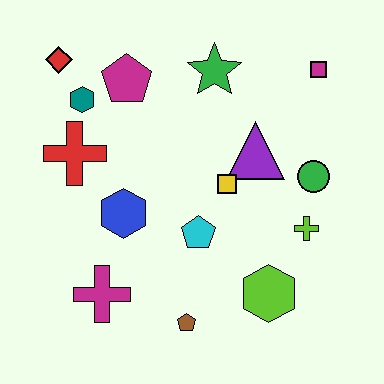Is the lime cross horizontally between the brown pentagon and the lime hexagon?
No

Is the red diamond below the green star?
No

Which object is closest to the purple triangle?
The yellow square is closest to the purple triangle.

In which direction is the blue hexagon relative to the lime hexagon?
The blue hexagon is to the left of the lime hexagon.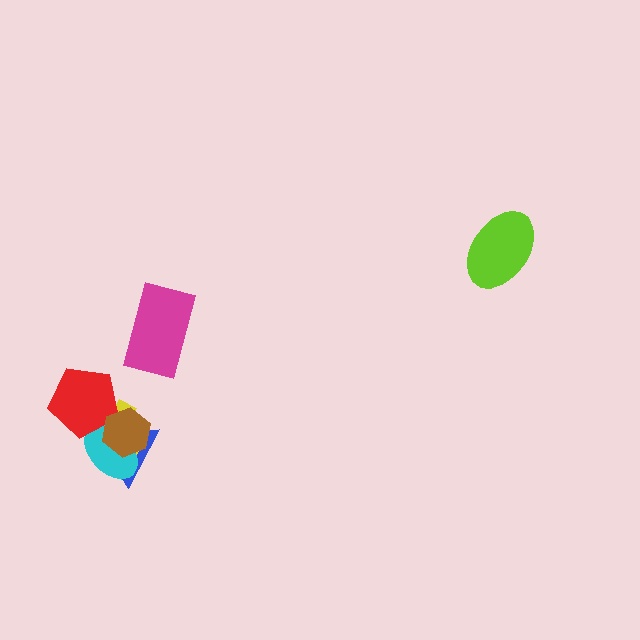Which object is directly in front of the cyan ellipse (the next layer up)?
The red pentagon is directly in front of the cyan ellipse.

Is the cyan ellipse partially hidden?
Yes, it is partially covered by another shape.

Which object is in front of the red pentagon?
The brown hexagon is in front of the red pentagon.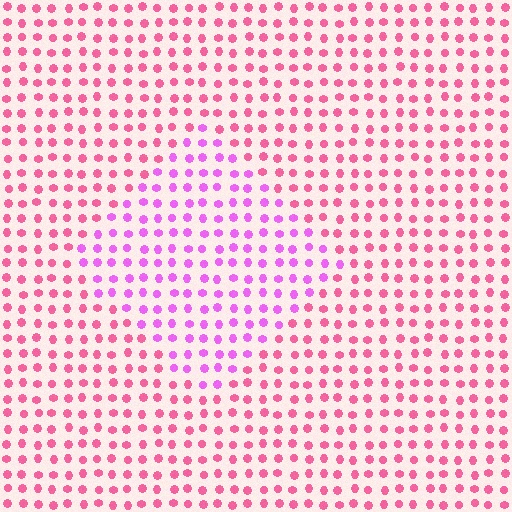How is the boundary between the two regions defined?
The boundary is defined purely by a slight shift in hue (about 38 degrees). Spacing, size, and orientation are identical on both sides.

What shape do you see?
I see a diamond.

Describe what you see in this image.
The image is filled with small pink elements in a uniform arrangement. A diamond-shaped region is visible where the elements are tinted to a slightly different hue, forming a subtle color boundary.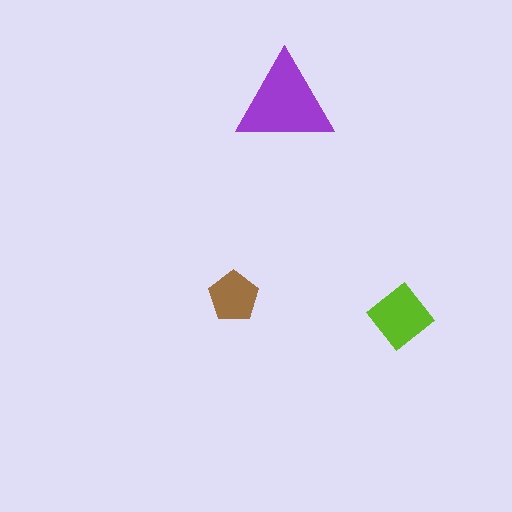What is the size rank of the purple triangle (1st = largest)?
1st.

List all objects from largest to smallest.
The purple triangle, the lime diamond, the brown pentagon.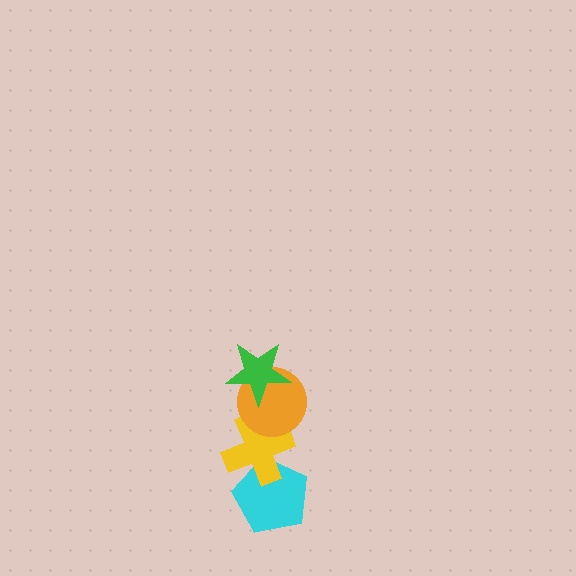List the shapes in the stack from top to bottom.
From top to bottom: the green star, the orange circle, the yellow cross, the cyan pentagon.